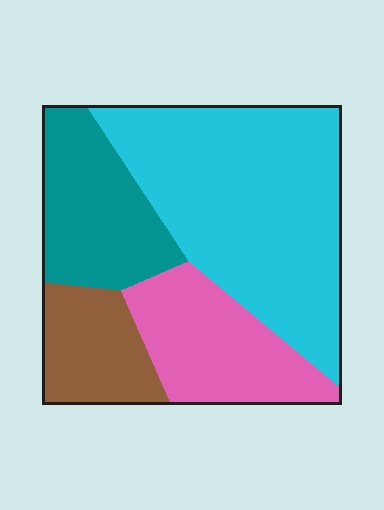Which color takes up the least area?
Brown, at roughly 15%.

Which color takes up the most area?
Cyan, at roughly 45%.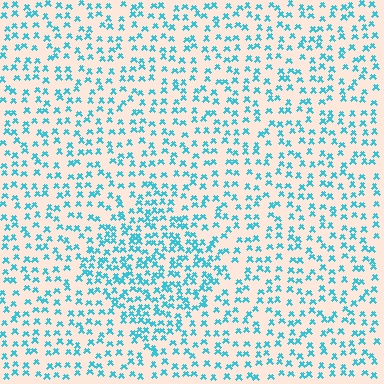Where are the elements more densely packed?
The elements are more densely packed inside the diamond boundary.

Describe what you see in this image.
The image contains small cyan elements arranged at two different densities. A diamond-shaped region is visible where the elements are more densely packed than the surrounding area.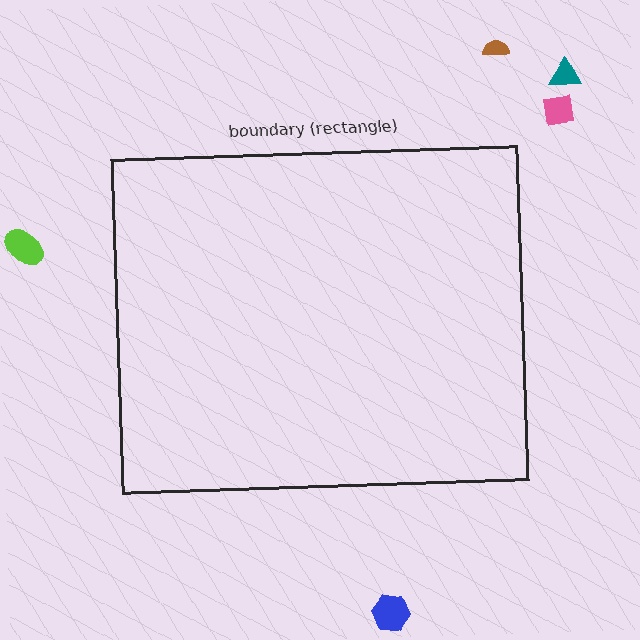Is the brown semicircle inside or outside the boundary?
Outside.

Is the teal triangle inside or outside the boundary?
Outside.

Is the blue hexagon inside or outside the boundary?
Outside.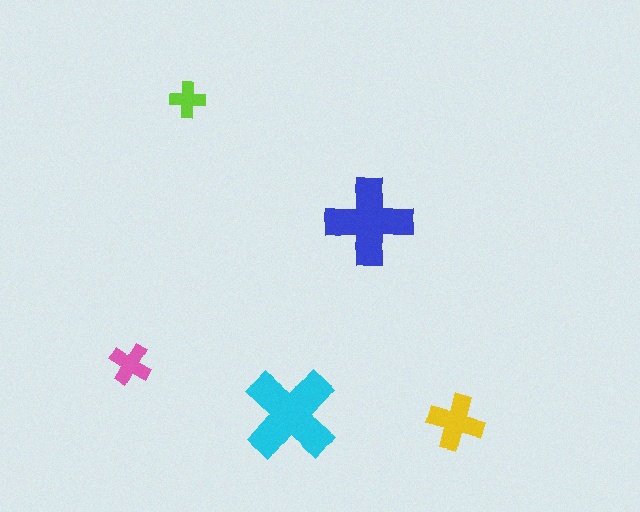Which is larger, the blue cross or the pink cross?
The blue one.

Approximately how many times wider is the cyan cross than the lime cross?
About 2.5 times wider.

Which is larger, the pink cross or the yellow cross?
The yellow one.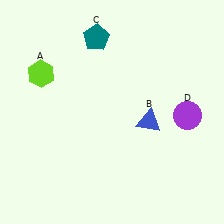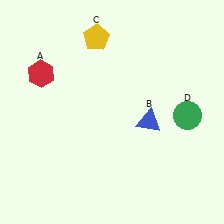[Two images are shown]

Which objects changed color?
A changed from lime to red. C changed from teal to yellow. D changed from purple to green.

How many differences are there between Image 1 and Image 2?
There are 3 differences between the two images.